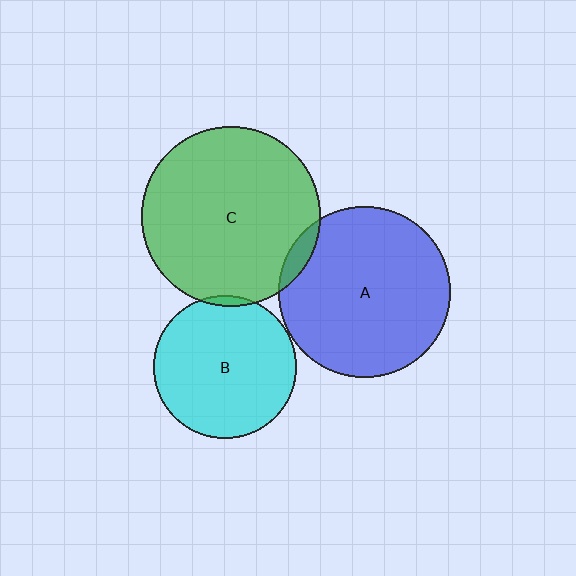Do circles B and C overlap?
Yes.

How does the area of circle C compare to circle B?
Approximately 1.6 times.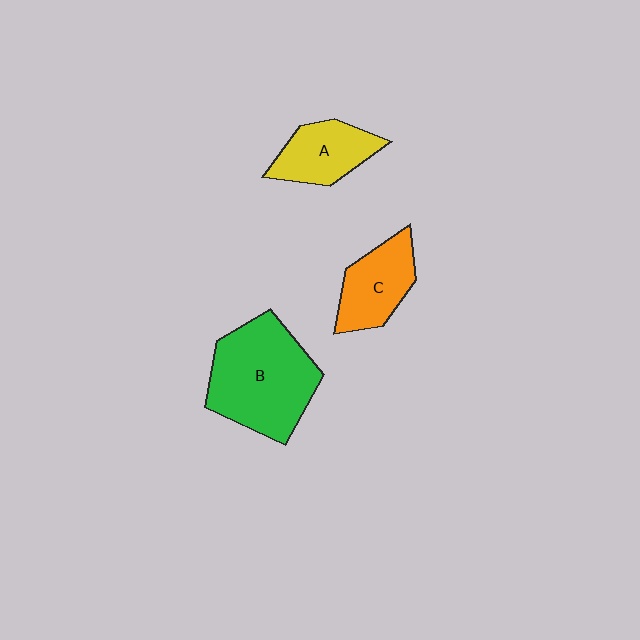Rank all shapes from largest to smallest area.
From largest to smallest: B (green), C (orange), A (yellow).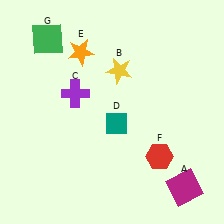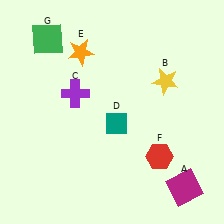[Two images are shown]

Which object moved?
The yellow star (B) moved right.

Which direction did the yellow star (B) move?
The yellow star (B) moved right.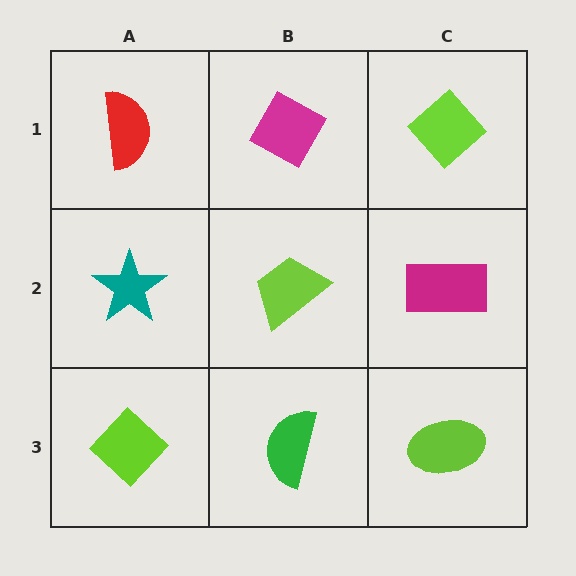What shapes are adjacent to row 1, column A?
A teal star (row 2, column A), a magenta diamond (row 1, column B).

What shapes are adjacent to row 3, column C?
A magenta rectangle (row 2, column C), a green semicircle (row 3, column B).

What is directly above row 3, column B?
A lime trapezoid.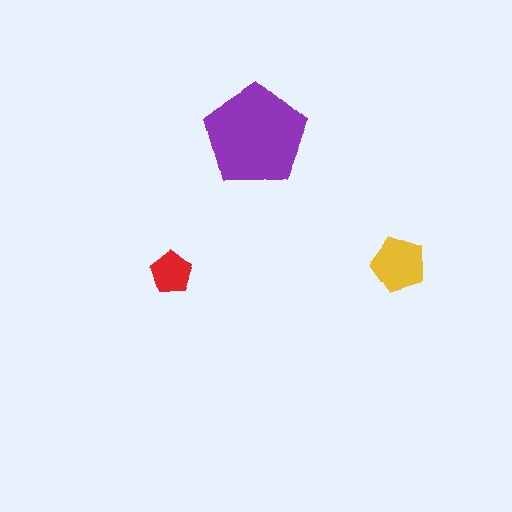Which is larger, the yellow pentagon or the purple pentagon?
The purple one.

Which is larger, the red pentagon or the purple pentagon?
The purple one.